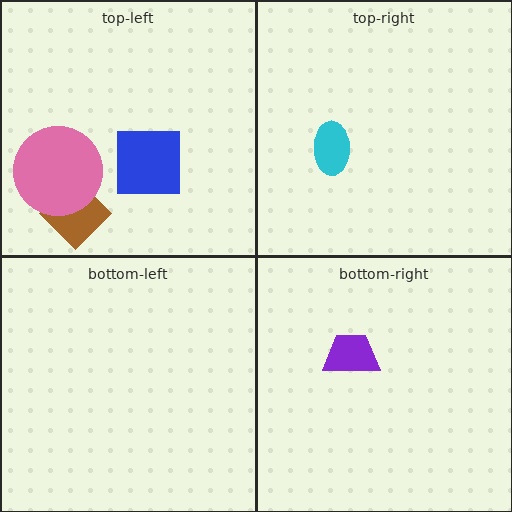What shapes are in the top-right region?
The cyan ellipse.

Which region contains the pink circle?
The top-left region.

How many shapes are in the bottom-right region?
1.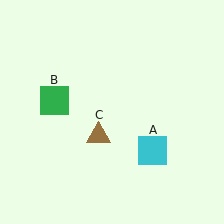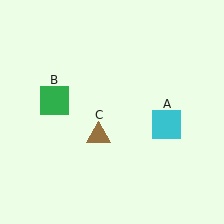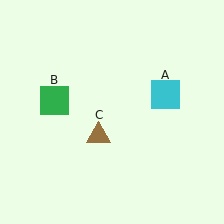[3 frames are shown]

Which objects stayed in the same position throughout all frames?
Green square (object B) and brown triangle (object C) remained stationary.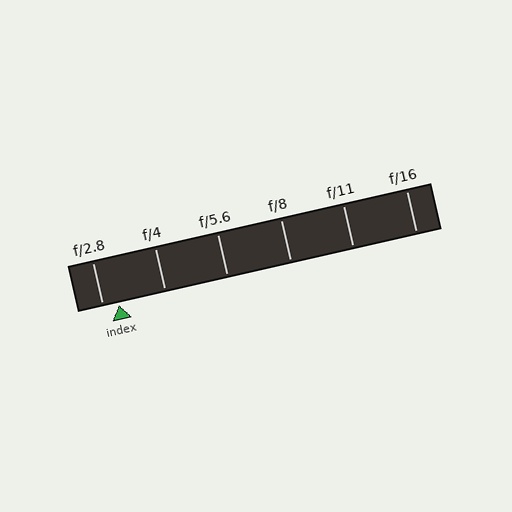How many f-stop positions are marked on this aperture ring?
There are 6 f-stop positions marked.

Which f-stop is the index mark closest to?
The index mark is closest to f/2.8.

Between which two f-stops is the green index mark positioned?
The index mark is between f/2.8 and f/4.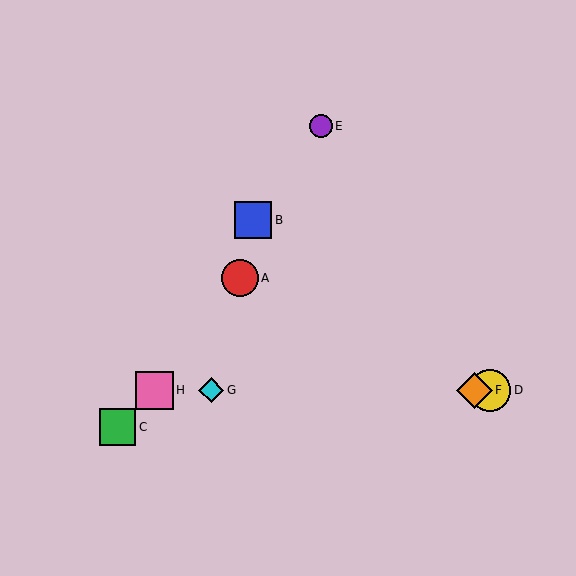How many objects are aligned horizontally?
4 objects (D, F, G, H) are aligned horizontally.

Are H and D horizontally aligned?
Yes, both are at y≈390.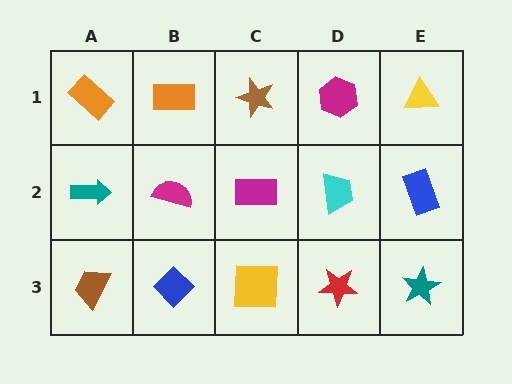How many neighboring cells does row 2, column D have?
4.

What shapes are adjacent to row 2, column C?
A brown star (row 1, column C), a yellow square (row 3, column C), a magenta semicircle (row 2, column B), a cyan trapezoid (row 2, column D).